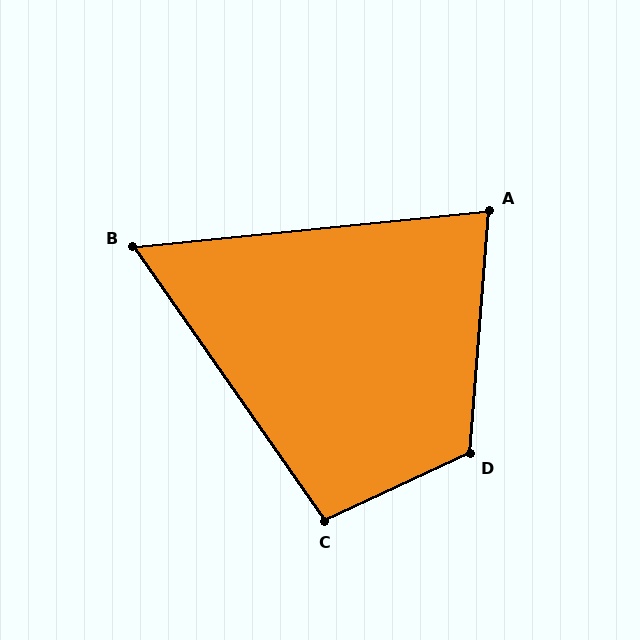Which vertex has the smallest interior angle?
B, at approximately 61 degrees.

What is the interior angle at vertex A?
Approximately 80 degrees (acute).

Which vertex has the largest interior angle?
D, at approximately 119 degrees.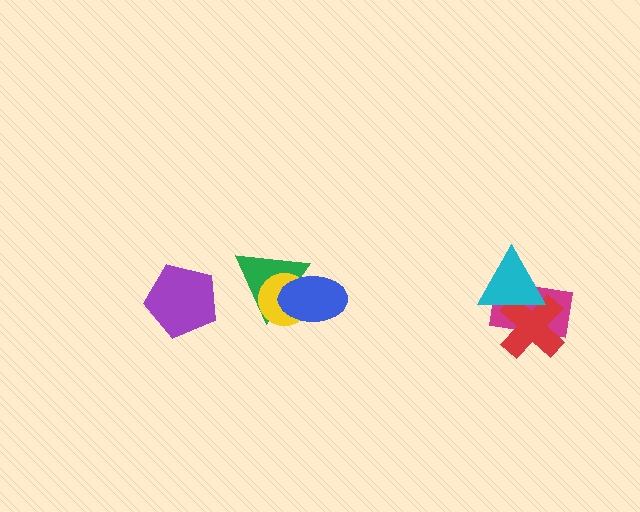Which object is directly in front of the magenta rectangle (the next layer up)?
The red cross is directly in front of the magenta rectangle.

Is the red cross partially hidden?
Yes, it is partially covered by another shape.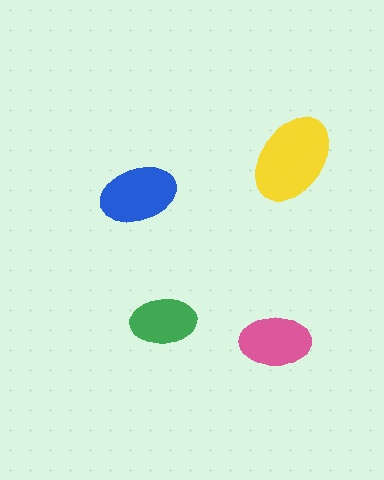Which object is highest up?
The yellow ellipse is topmost.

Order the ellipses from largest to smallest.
the yellow one, the blue one, the pink one, the green one.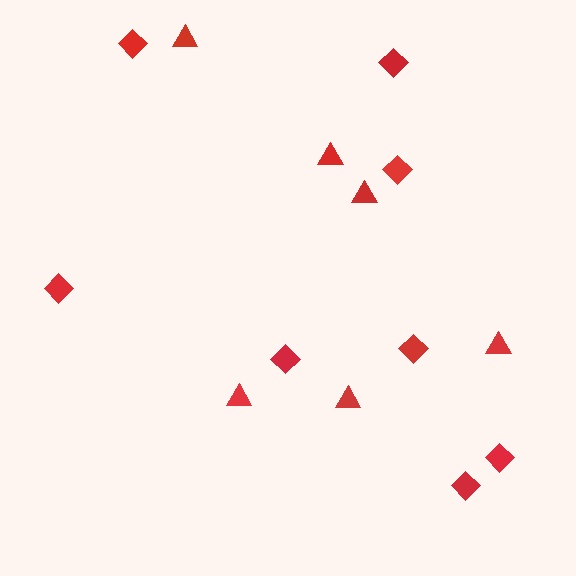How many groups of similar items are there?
There are 2 groups: one group of triangles (6) and one group of diamonds (8).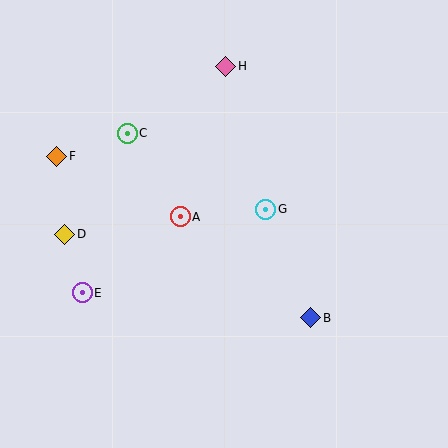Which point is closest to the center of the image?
Point G at (266, 209) is closest to the center.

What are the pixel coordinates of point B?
Point B is at (311, 318).